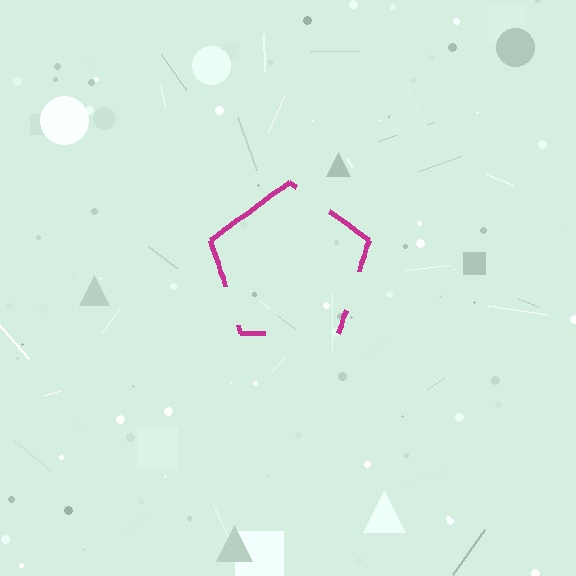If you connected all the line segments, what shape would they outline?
They would outline a pentagon.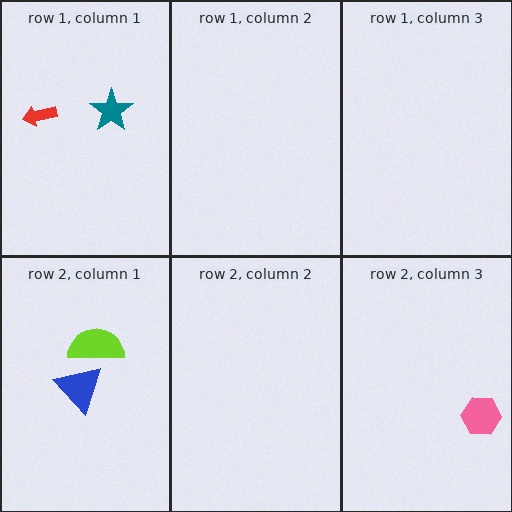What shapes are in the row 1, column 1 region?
The teal star, the red arrow.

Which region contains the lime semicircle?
The row 2, column 1 region.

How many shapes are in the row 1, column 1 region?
2.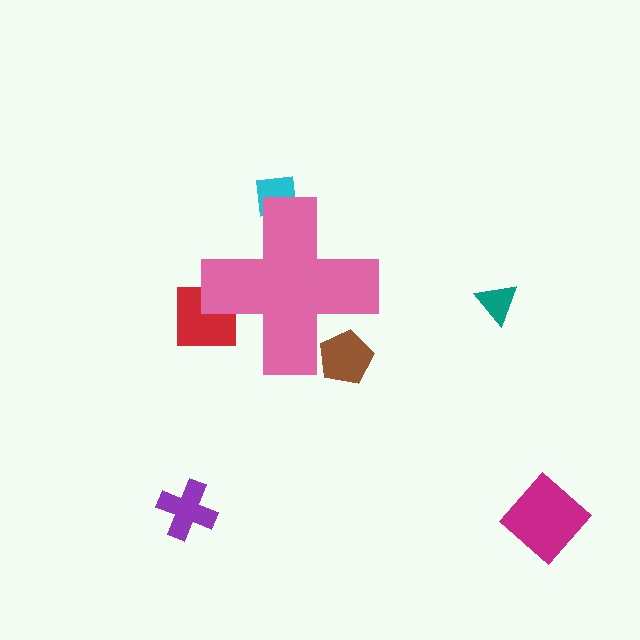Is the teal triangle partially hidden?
No, the teal triangle is fully visible.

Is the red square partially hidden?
Yes, the red square is partially hidden behind the pink cross.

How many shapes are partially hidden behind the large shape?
3 shapes are partially hidden.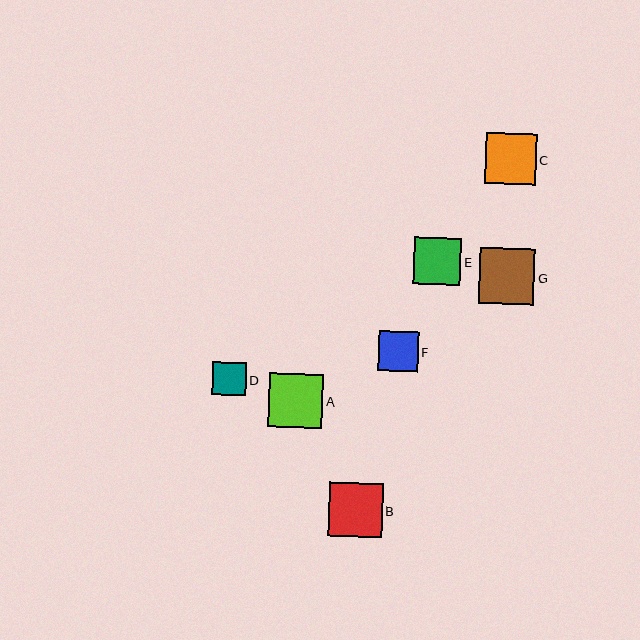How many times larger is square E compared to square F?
Square E is approximately 1.2 times the size of square F.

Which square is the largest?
Square G is the largest with a size of approximately 55 pixels.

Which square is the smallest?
Square D is the smallest with a size of approximately 34 pixels.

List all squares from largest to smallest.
From largest to smallest: G, A, B, C, E, F, D.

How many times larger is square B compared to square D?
Square B is approximately 1.6 times the size of square D.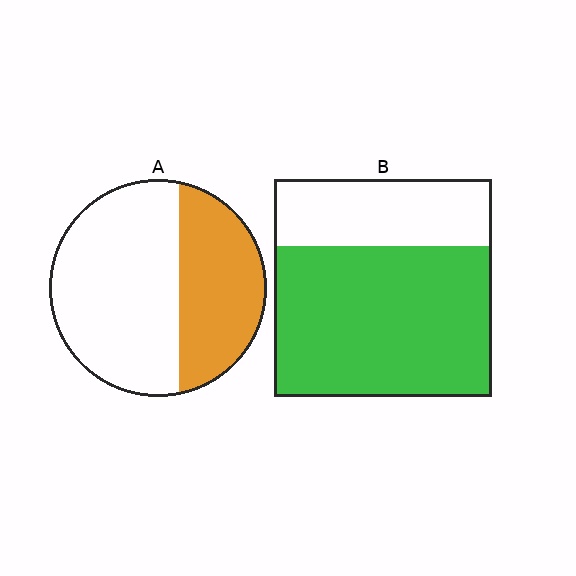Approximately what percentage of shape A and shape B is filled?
A is approximately 40% and B is approximately 70%.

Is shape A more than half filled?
No.